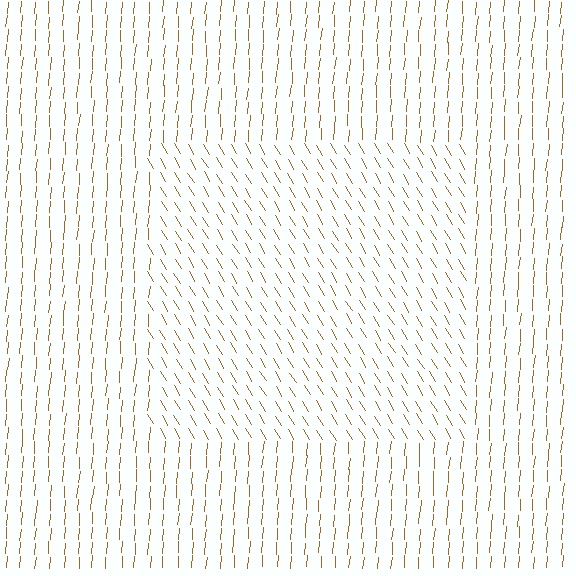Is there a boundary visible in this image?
Yes, there is a texture boundary formed by a change in line orientation.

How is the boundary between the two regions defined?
The boundary is defined purely by a change in line orientation (approximately 35 degrees difference). All lines are the same color and thickness.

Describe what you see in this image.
The image is filled with small brown line segments. A rectangle region in the image has lines oriented differently from the surrounding lines, creating a visible texture boundary.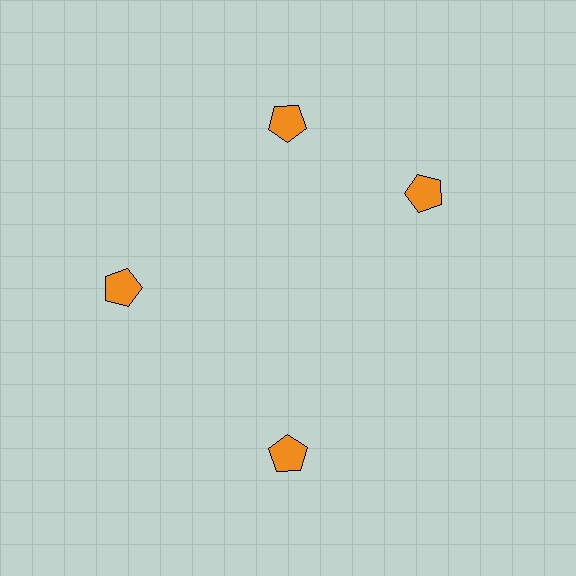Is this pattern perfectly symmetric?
No. The 4 orange pentagons are arranged in a ring, but one element near the 3 o'clock position is rotated out of alignment along the ring, breaking the 4-fold rotational symmetry.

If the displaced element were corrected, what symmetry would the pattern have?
It would have 4-fold rotational symmetry — the pattern would map onto itself every 90 degrees.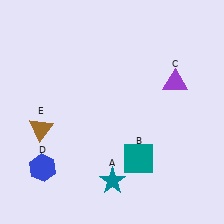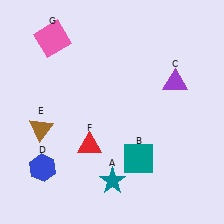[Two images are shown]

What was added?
A red triangle (F), a pink square (G) were added in Image 2.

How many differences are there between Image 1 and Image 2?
There are 2 differences between the two images.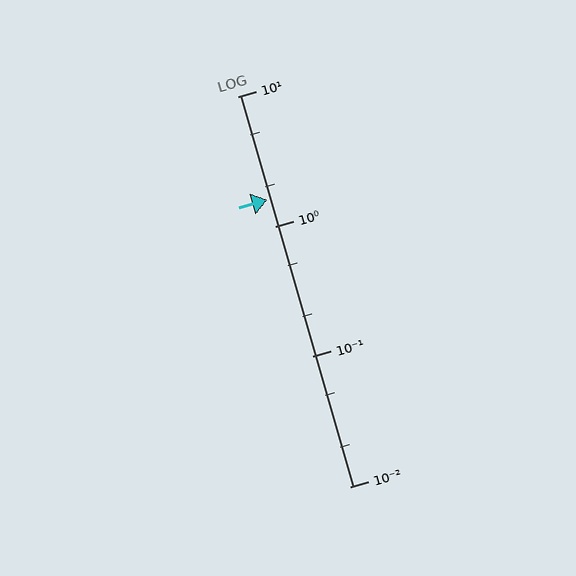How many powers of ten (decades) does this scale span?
The scale spans 3 decades, from 0.01 to 10.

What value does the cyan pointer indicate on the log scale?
The pointer indicates approximately 1.6.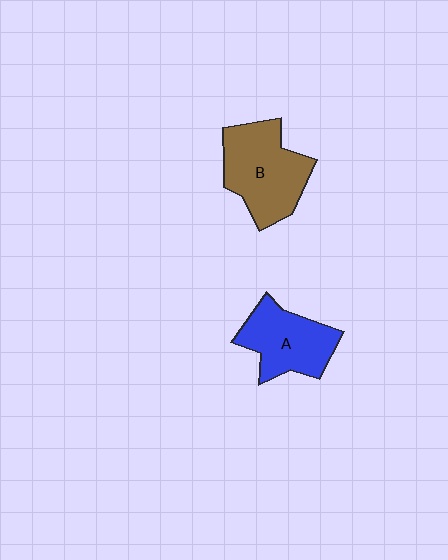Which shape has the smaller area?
Shape A (blue).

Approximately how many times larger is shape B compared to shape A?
Approximately 1.2 times.